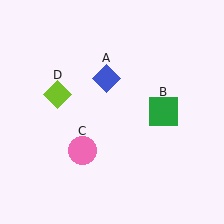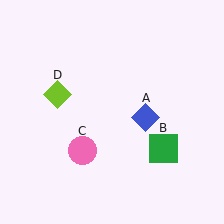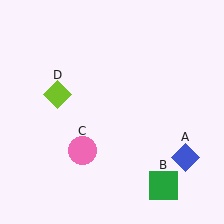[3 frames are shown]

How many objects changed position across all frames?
2 objects changed position: blue diamond (object A), green square (object B).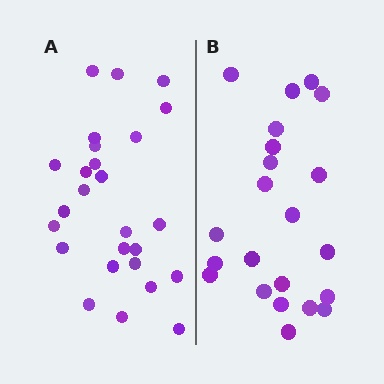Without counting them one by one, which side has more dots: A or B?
Region A (the left region) has more dots.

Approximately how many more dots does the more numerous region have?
Region A has about 4 more dots than region B.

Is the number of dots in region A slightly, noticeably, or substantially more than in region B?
Region A has only slightly more — the two regions are fairly close. The ratio is roughly 1.2 to 1.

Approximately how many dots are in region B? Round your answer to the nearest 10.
About 20 dots. (The exact count is 22, which rounds to 20.)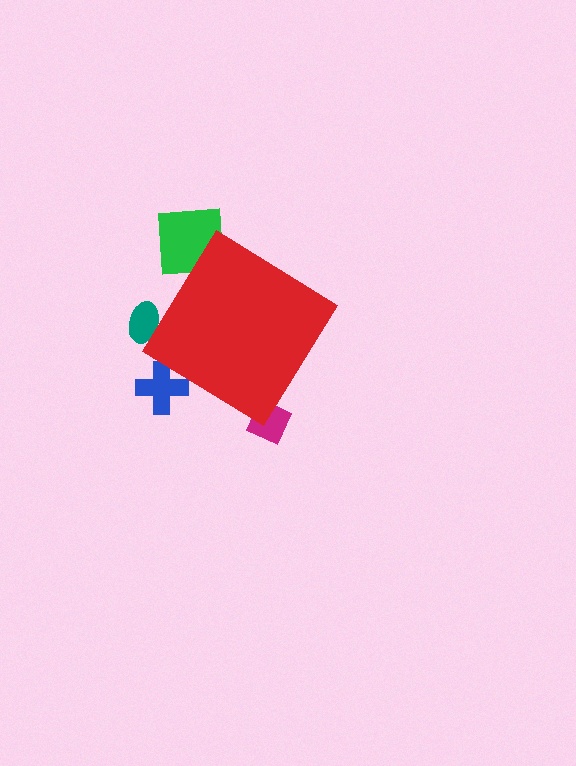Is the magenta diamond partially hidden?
Yes, the magenta diamond is partially hidden behind the red diamond.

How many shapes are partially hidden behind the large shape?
4 shapes are partially hidden.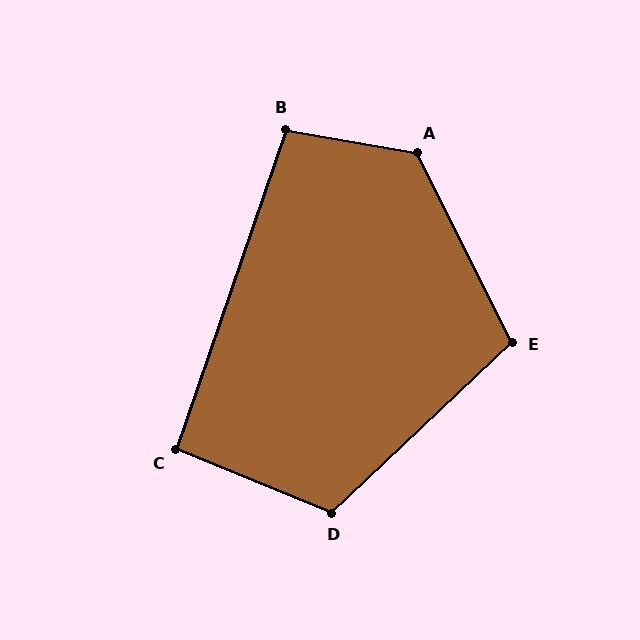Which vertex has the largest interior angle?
A, at approximately 126 degrees.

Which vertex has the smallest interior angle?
C, at approximately 94 degrees.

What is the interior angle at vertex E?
Approximately 107 degrees (obtuse).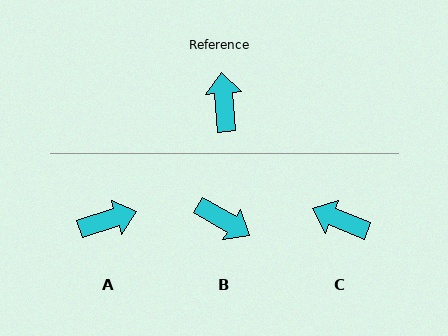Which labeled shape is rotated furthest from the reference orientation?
B, about 125 degrees away.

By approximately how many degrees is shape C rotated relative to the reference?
Approximately 64 degrees counter-clockwise.